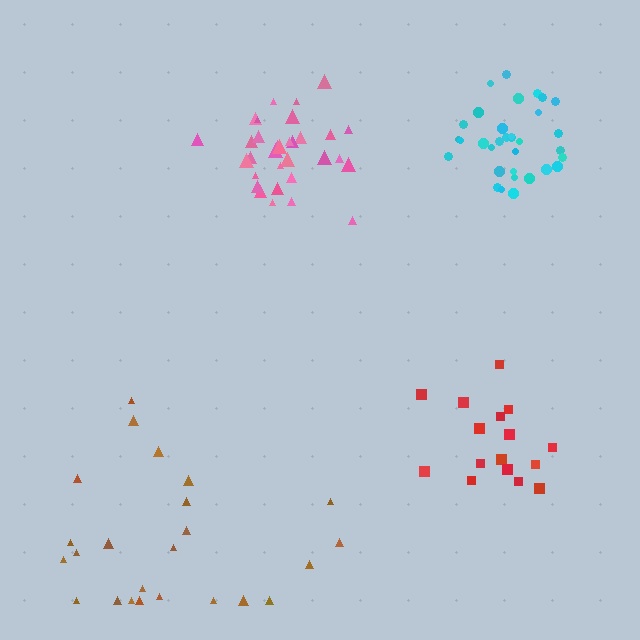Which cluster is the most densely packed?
Pink.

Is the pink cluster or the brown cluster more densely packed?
Pink.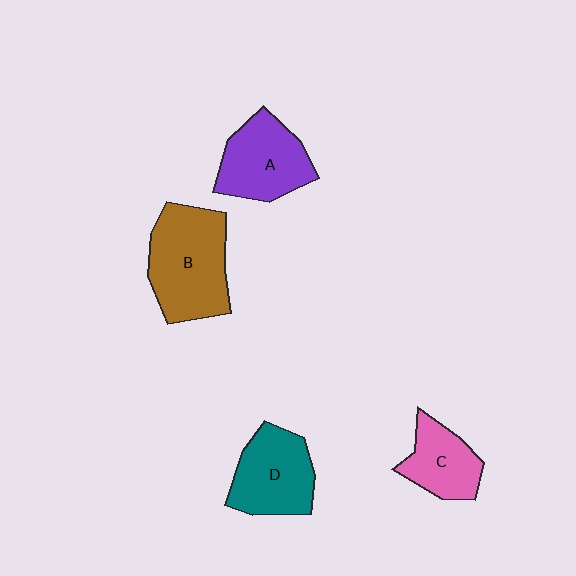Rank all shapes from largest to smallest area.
From largest to smallest: B (brown), A (purple), D (teal), C (pink).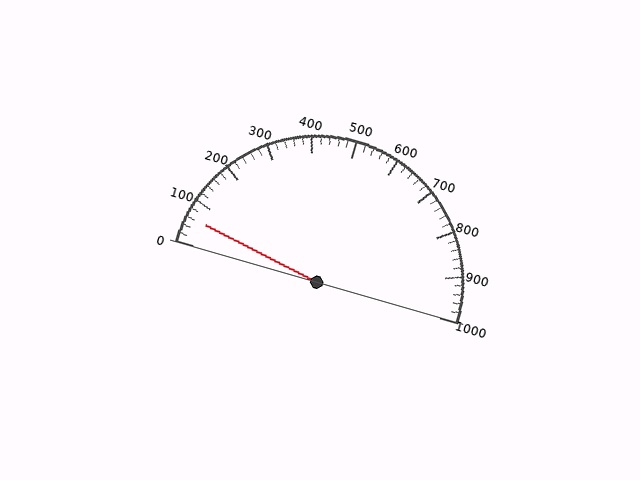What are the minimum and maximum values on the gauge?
The gauge ranges from 0 to 1000.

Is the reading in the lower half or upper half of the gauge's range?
The reading is in the lower half of the range (0 to 1000).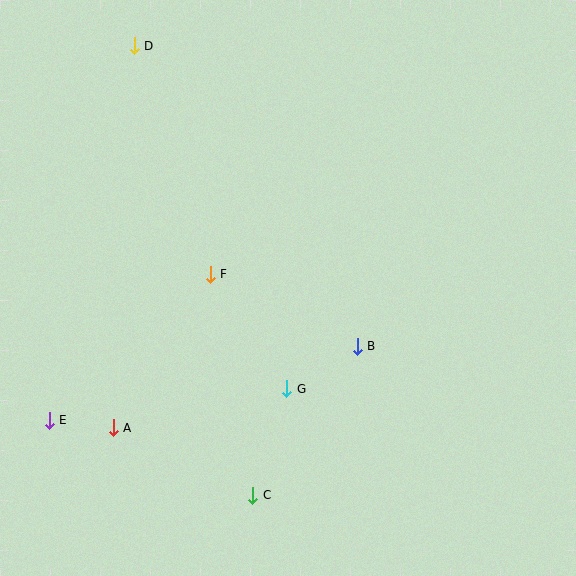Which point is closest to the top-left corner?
Point D is closest to the top-left corner.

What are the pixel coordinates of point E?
Point E is at (49, 420).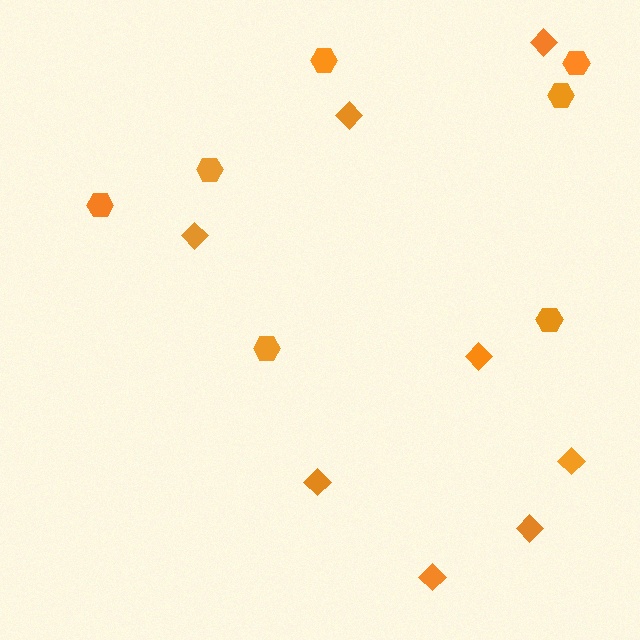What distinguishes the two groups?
There are 2 groups: one group of diamonds (8) and one group of hexagons (7).